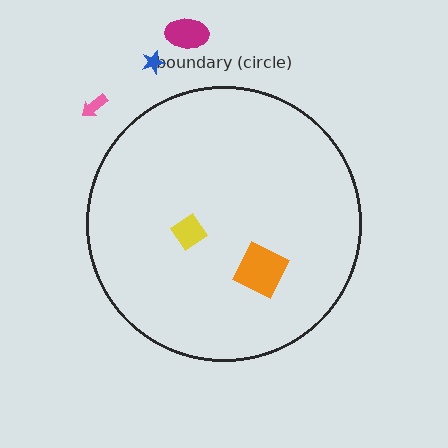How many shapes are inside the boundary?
2 inside, 3 outside.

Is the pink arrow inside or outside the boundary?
Outside.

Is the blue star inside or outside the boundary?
Outside.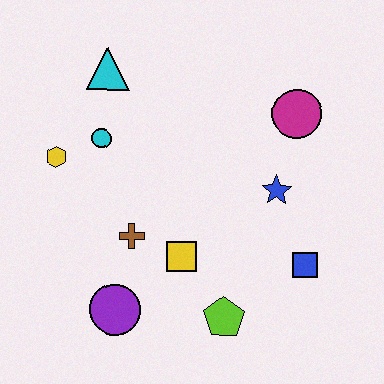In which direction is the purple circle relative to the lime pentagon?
The purple circle is to the left of the lime pentagon.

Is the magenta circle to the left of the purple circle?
No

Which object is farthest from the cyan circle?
The blue square is farthest from the cyan circle.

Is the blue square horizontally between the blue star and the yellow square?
No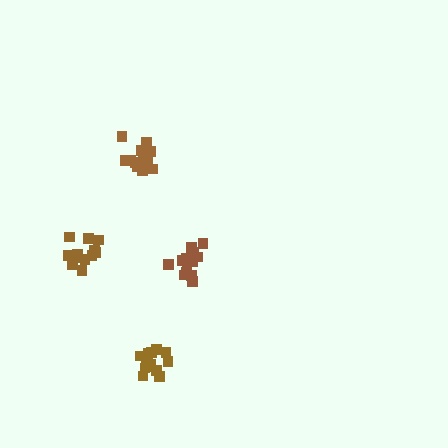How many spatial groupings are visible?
There are 4 spatial groupings.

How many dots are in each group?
Group 1: 12 dots, Group 2: 14 dots, Group 3: 13 dots, Group 4: 14 dots (53 total).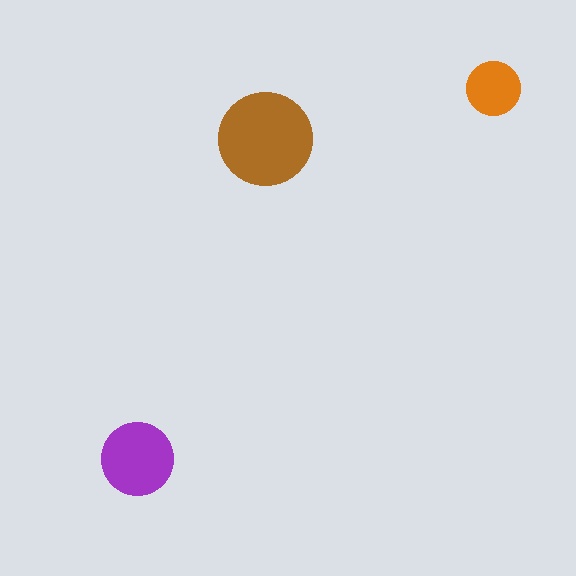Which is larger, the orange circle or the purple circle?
The purple one.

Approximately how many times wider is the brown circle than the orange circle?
About 1.5 times wider.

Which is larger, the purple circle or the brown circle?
The brown one.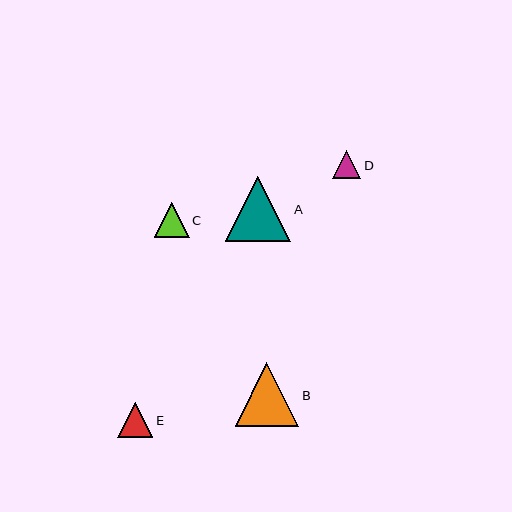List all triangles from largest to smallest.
From largest to smallest: A, B, C, E, D.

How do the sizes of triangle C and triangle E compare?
Triangle C and triangle E are approximately the same size.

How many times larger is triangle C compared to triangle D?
Triangle C is approximately 1.2 times the size of triangle D.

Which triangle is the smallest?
Triangle D is the smallest with a size of approximately 29 pixels.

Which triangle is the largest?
Triangle A is the largest with a size of approximately 65 pixels.